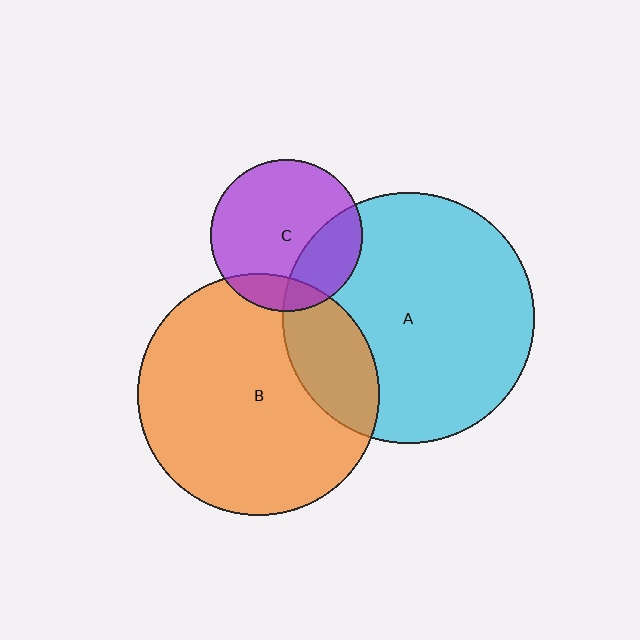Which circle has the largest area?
Circle A (cyan).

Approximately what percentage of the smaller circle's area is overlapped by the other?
Approximately 20%.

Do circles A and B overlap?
Yes.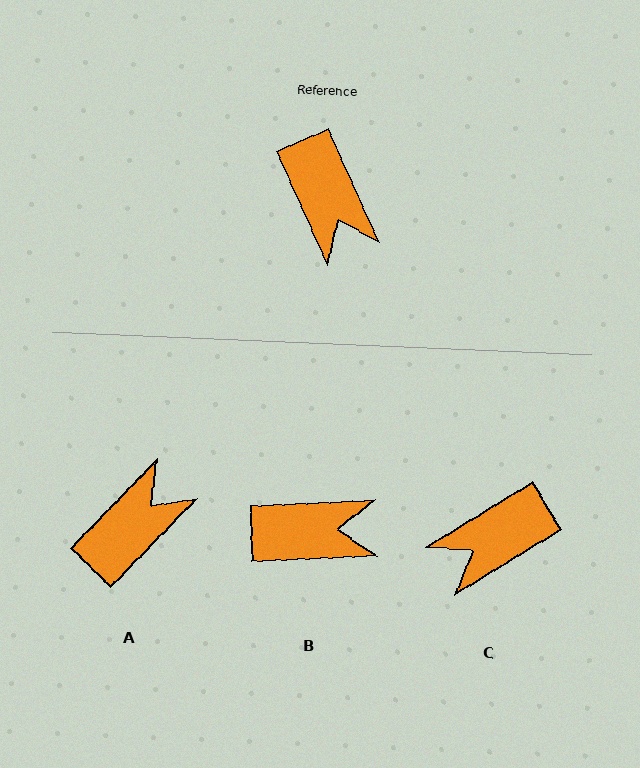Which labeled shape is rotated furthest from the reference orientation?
A, about 112 degrees away.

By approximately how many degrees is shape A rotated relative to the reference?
Approximately 112 degrees counter-clockwise.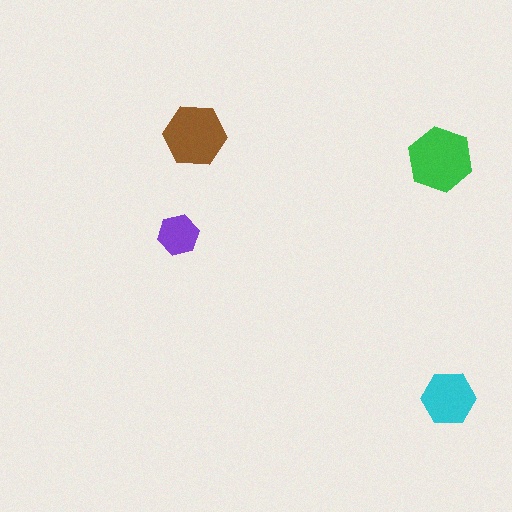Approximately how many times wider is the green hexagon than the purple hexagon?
About 1.5 times wider.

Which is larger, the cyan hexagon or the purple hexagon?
The cyan one.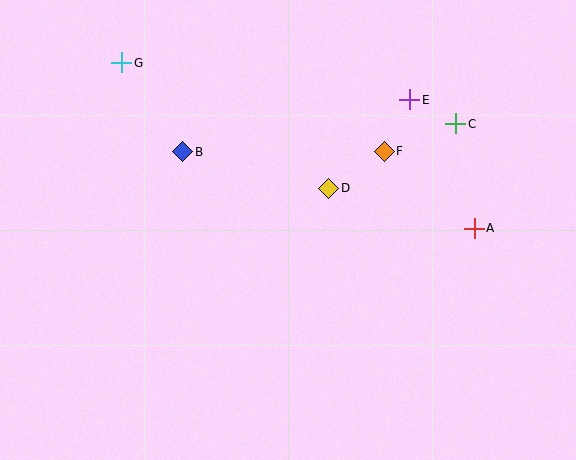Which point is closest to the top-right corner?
Point C is closest to the top-right corner.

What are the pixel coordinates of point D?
Point D is at (329, 188).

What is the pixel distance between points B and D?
The distance between B and D is 150 pixels.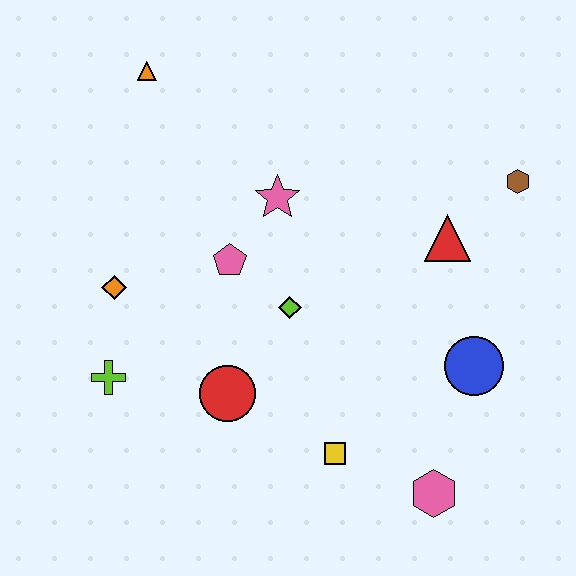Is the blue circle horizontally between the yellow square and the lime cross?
No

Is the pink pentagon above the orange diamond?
Yes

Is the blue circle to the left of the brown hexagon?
Yes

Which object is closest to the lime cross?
The orange diamond is closest to the lime cross.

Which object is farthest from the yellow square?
The orange triangle is farthest from the yellow square.